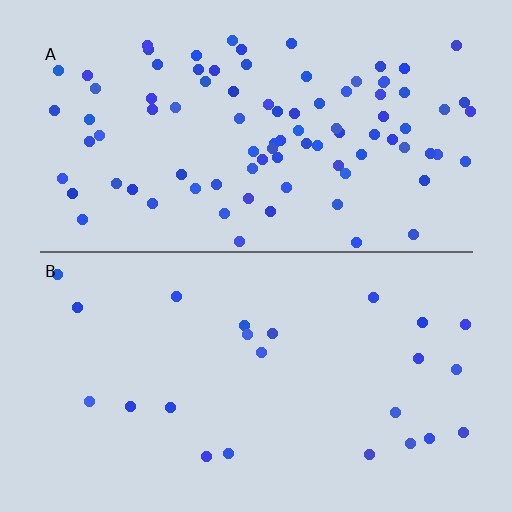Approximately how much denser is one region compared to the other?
Approximately 3.8× — region A over region B.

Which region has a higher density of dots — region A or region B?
A (the top).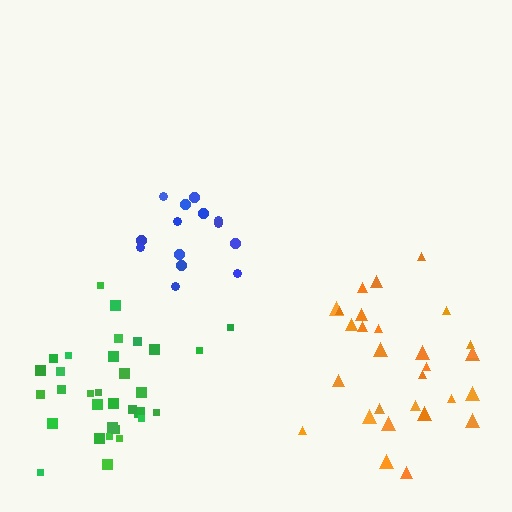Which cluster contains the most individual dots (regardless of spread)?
Green (32).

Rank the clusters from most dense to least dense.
blue, green, orange.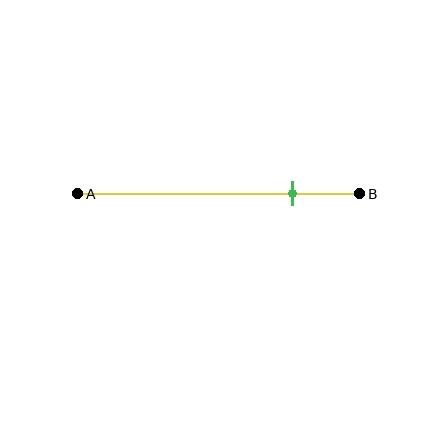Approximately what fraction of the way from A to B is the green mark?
The green mark is approximately 75% of the way from A to B.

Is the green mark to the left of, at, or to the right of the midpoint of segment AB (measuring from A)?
The green mark is to the right of the midpoint of segment AB.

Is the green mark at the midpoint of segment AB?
No, the mark is at about 75% from A, not at the 50% midpoint.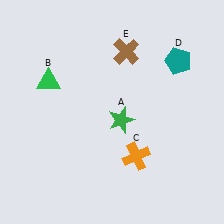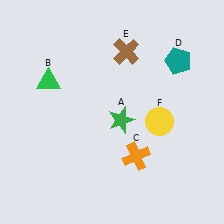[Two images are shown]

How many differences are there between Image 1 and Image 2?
There is 1 difference between the two images.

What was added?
A yellow circle (F) was added in Image 2.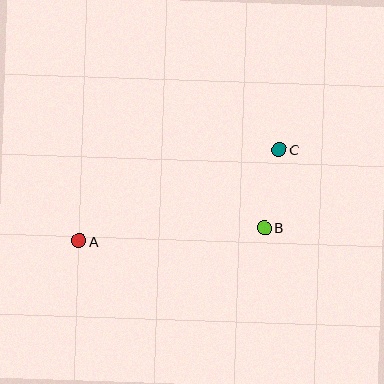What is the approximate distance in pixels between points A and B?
The distance between A and B is approximately 186 pixels.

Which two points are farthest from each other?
Points A and C are farthest from each other.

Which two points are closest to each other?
Points B and C are closest to each other.